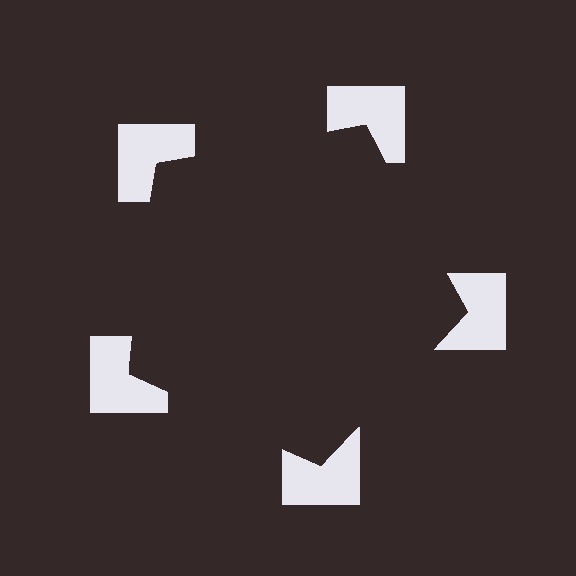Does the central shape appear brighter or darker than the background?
It typically appears slightly darker than the background, even though no actual brightness change is drawn.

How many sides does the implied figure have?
5 sides.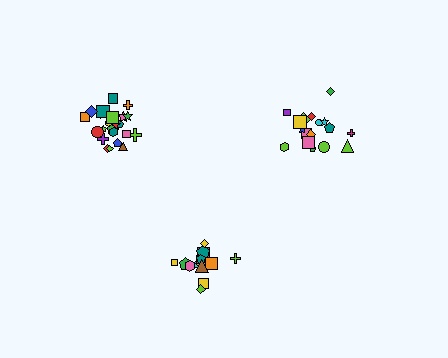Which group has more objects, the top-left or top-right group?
The top-left group.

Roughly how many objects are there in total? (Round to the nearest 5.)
Roughly 60 objects in total.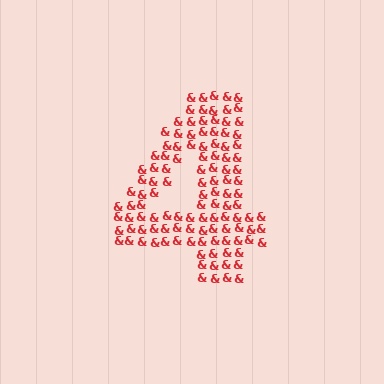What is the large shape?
The large shape is the digit 4.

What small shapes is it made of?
It is made of small ampersands.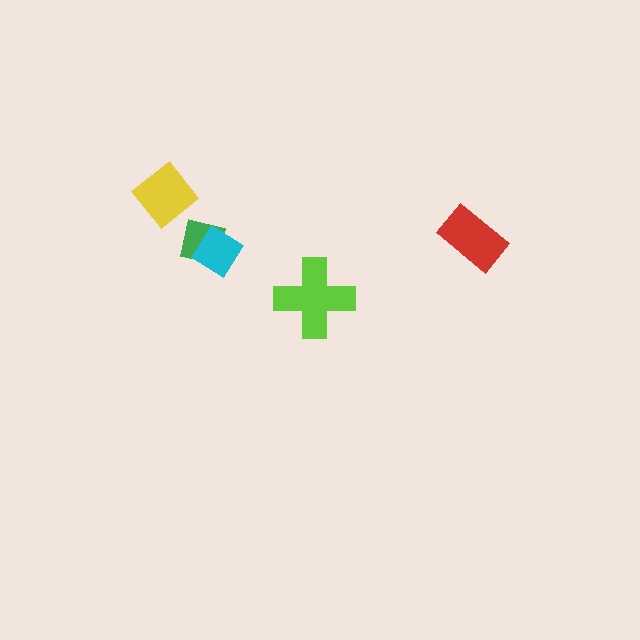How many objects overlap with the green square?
1 object overlaps with the green square.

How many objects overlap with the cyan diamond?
1 object overlaps with the cyan diamond.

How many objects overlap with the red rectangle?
0 objects overlap with the red rectangle.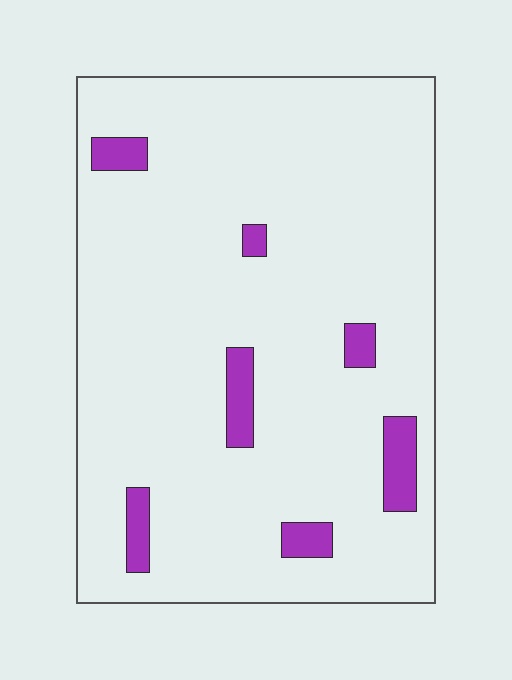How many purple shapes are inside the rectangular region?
7.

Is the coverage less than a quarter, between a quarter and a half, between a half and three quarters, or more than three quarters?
Less than a quarter.